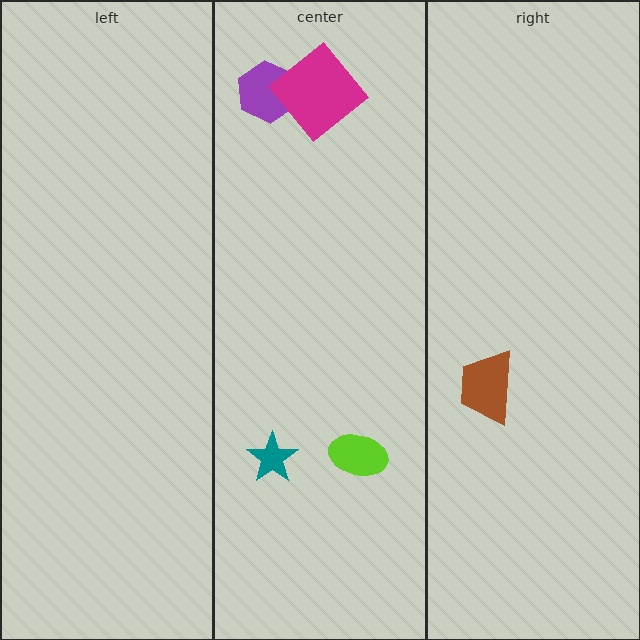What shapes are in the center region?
The purple hexagon, the magenta diamond, the teal star, the lime ellipse.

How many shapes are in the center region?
4.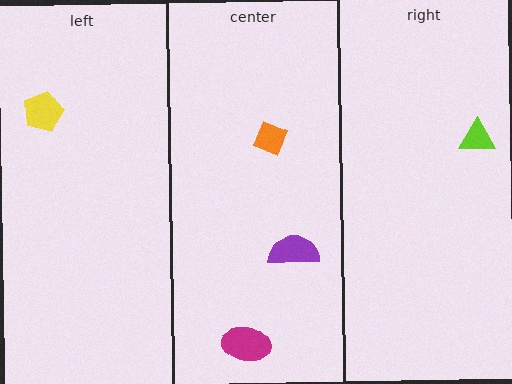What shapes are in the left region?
The yellow pentagon.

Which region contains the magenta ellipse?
The center region.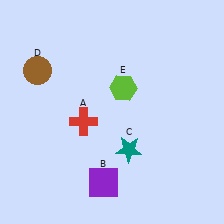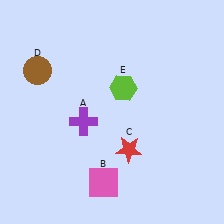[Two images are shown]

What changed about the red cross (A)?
In Image 1, A is red. In Image 2, it changed to purple.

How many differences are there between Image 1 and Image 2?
There are 3 differences between the two images.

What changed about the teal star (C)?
In Image 1, C is teal. In Image 2, it changed to red.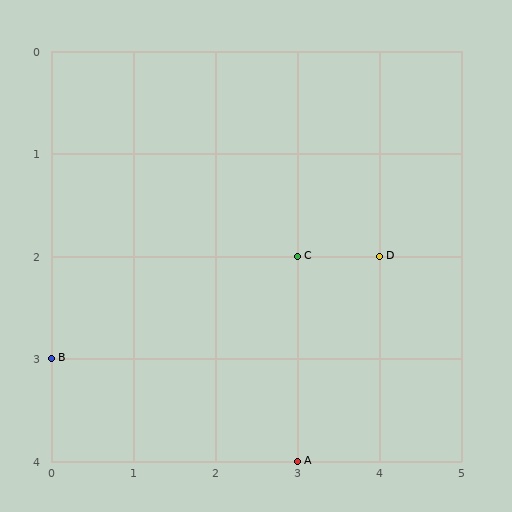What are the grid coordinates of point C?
Point C is at grid coordinates (3, 2).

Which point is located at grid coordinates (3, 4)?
Point A is at (3, 4).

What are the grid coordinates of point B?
Point B is at grid coordinates (0, 3).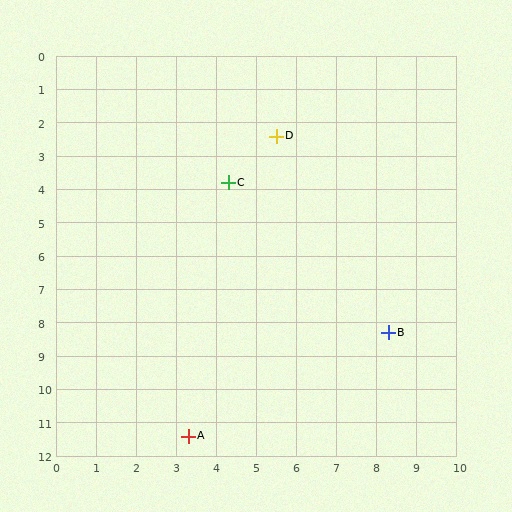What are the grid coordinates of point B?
Point B is at approximately (8.3, 8.3).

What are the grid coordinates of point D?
Point D is at approximately (5.5, 2.4).